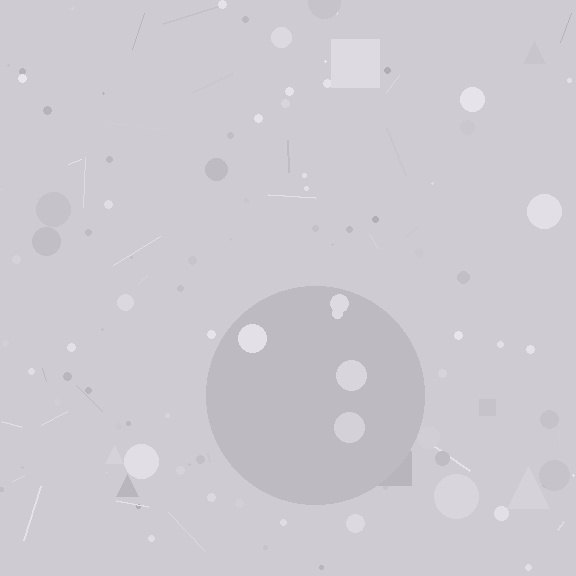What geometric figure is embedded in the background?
A circle is embedded in the background.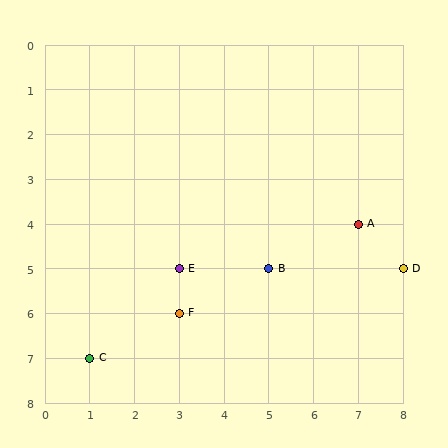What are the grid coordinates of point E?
Point E is at grid coordinates (3, 5).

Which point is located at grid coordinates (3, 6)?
Point F is at (3, 6).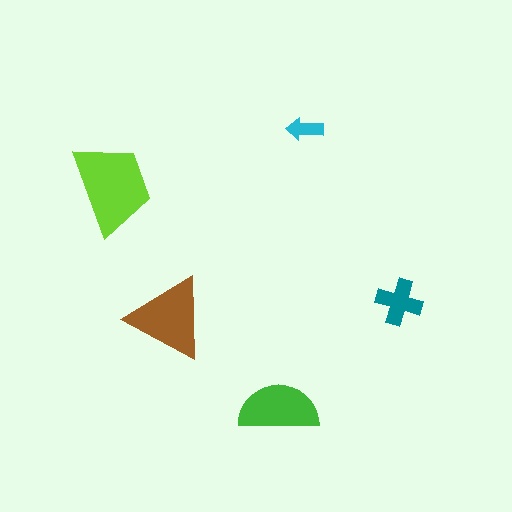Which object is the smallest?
The cyan arrow.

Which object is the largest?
The lime trapezoid.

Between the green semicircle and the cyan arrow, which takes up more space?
The green semicircle.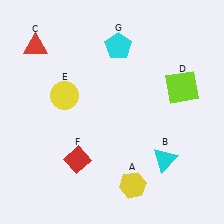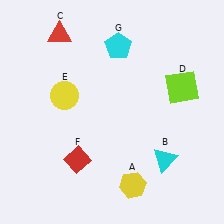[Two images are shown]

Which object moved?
The red triangle (C) moved right.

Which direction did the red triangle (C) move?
The red triangle (C) moved right.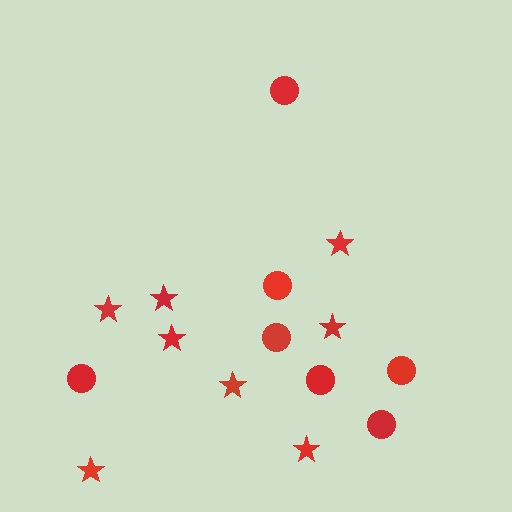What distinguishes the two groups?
There are 2 groups: one group of stars (8) and one group of circles (7).